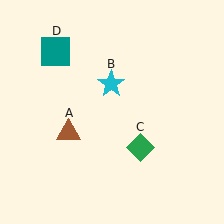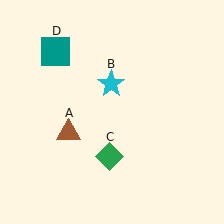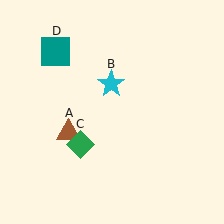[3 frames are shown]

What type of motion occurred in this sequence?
The green diamond (object C) rotated clockwise around the center of the scene.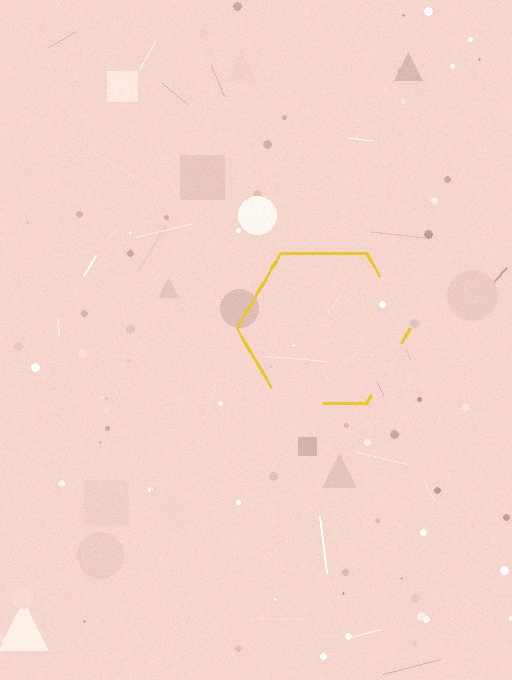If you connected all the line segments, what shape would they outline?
They would outline a hexagon.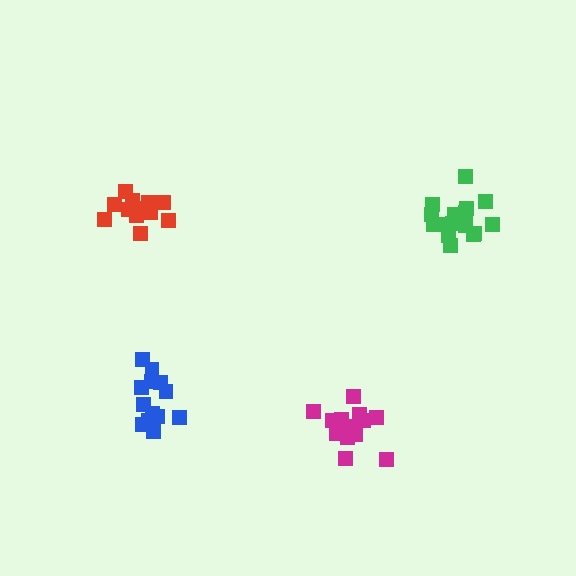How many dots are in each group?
Group 1: 14 dots, Group 2: 14 dots, Group 3: 12 dots, Group 4: 16 dots (56 total).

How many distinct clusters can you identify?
There are 4 distinct clusters.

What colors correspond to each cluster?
The clusters are colored: magenta, blue, red, green.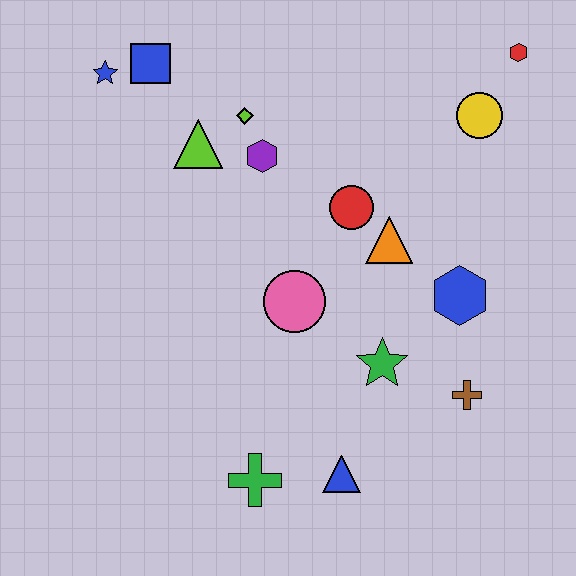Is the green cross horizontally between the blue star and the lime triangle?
No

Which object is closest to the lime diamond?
The purple hexagon is closest to the lime diamond.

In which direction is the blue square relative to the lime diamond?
The blue square is to the left of the lime diamond.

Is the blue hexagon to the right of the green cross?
Yes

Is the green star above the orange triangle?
No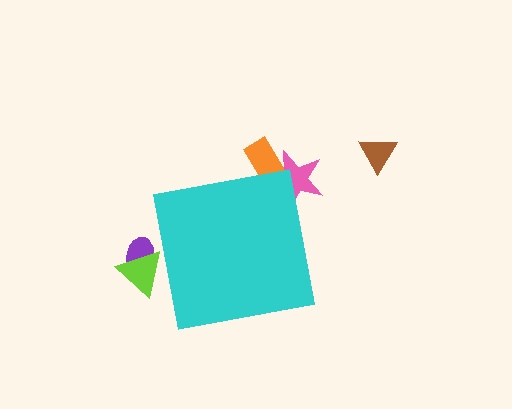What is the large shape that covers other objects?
A cyan square.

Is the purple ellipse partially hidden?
Yes, the purple ellipse is partially hidden behind the cyan square.